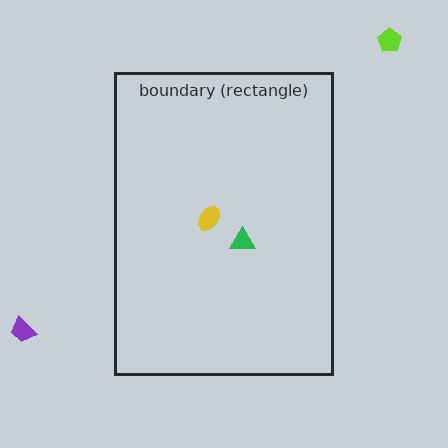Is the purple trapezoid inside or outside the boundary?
Outside.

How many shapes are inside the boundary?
2 inside, 2 outside.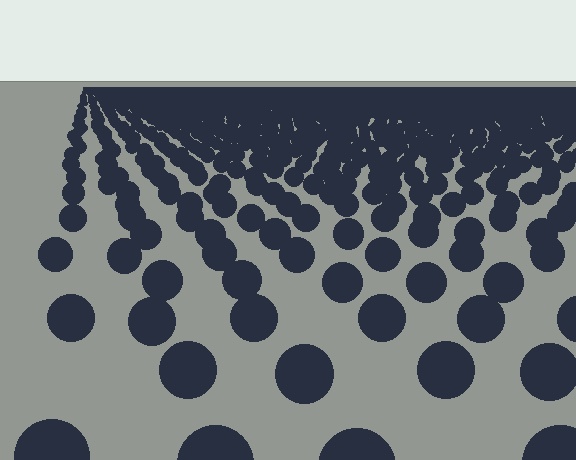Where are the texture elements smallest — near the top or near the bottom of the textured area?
Near the top.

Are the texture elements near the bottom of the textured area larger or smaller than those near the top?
Larger. Near the bottom, elements are closer to the viewer and appear at a bigger on-screen size.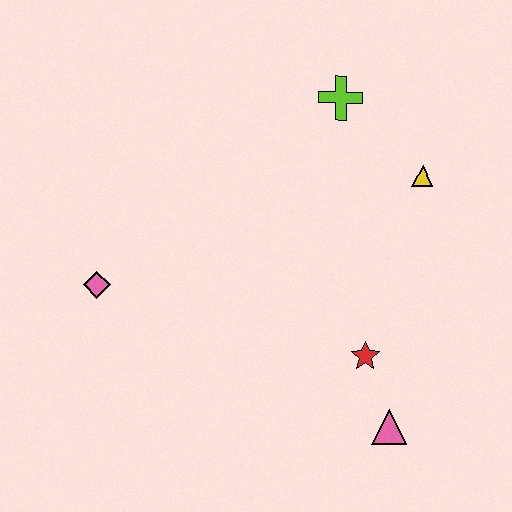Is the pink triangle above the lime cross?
No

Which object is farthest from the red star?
The pink diamond is farthest from the red star.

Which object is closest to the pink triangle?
The red star is closest to the pink triangle.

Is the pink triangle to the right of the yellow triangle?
No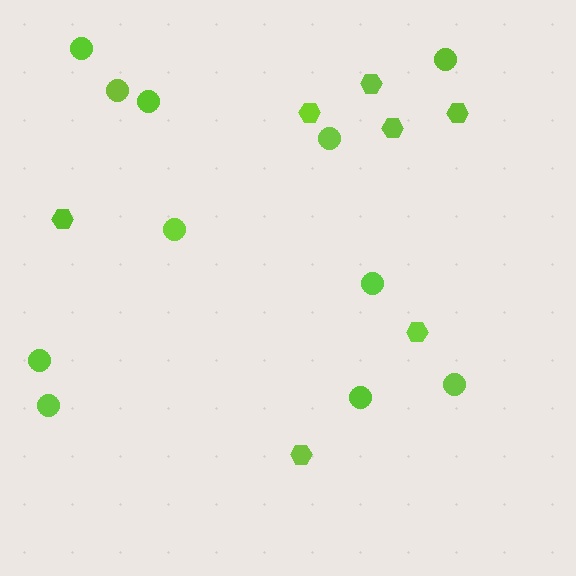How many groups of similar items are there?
There are 2 groups: one group of circles (11) and one group of hexagons (7).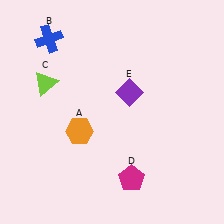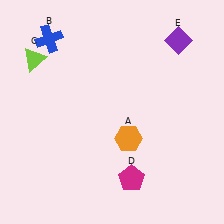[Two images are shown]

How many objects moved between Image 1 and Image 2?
3 objects moved between the two images.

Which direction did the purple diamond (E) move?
The purple diamond (E) moved up.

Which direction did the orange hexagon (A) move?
The orange hexagon (A) moved right.